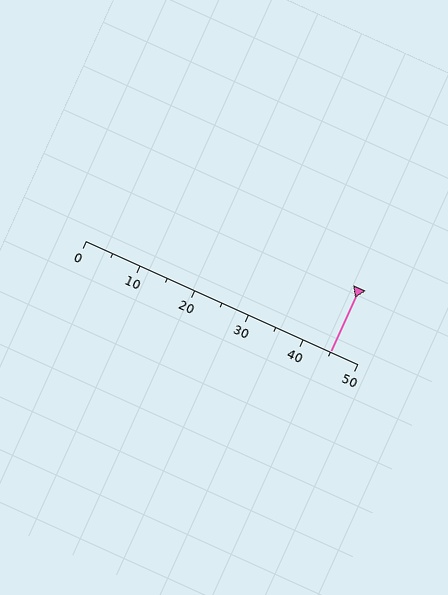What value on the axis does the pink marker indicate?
The marker indicates approximately 45.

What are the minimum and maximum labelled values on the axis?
The axis runs from 0 to 50.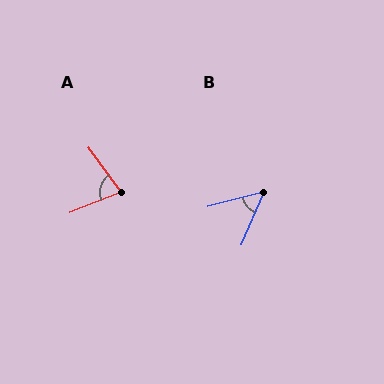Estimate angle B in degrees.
Approximately 52 degrees.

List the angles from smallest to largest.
B (52°), A (76°).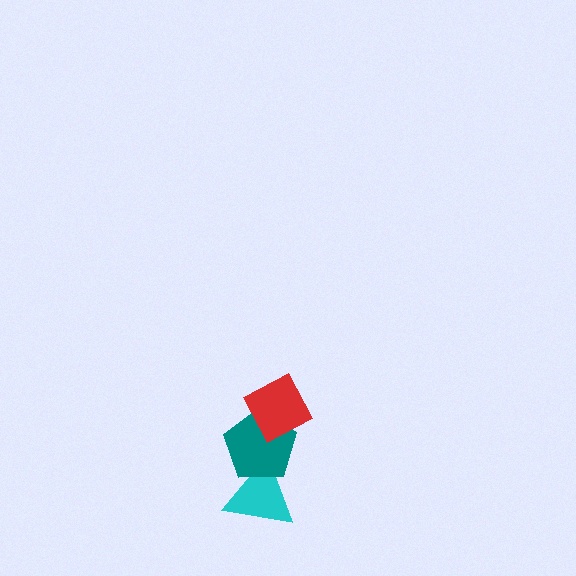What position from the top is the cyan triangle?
The cyan triangle is 3rd from the top.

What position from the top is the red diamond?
The red diamond is 1st from the top.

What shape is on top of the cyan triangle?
The teal pentagon is on top of the cyan triangle.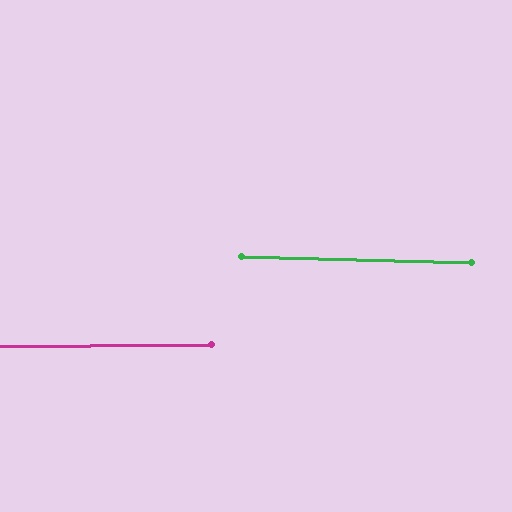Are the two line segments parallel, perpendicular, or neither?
Parallel — their directions differ by only 1.9°.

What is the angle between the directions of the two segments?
Approximately 2 degrees.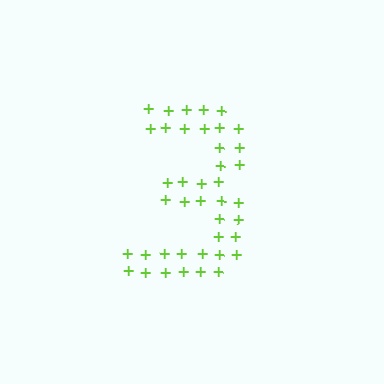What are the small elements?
The small elements are plus signs.